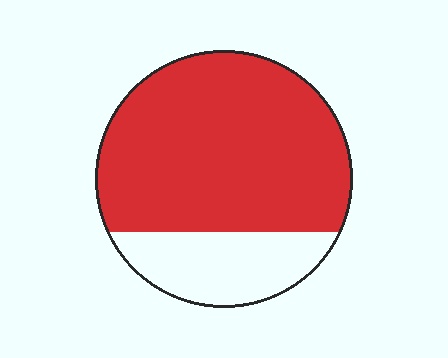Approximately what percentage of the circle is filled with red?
Approximately 75%.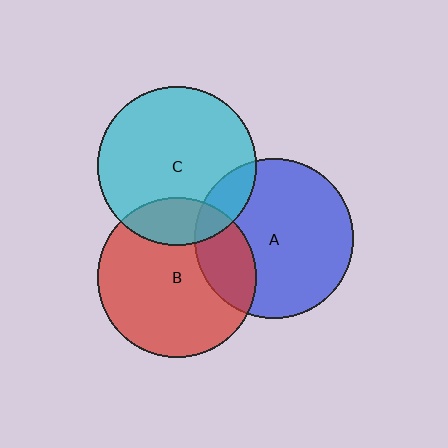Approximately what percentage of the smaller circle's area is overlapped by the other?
Approximately 15%.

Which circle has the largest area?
Circle A (blue).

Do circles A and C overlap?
Yes.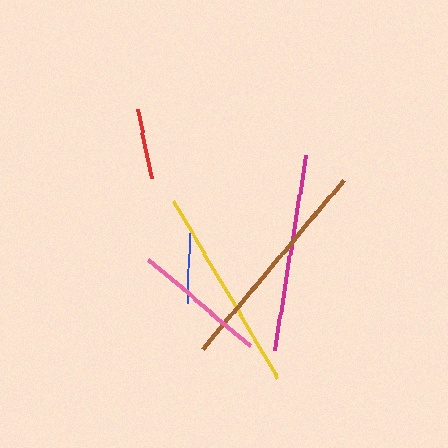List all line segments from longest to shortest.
From longest to shortest: brown, yellow, magenta, pink, red, blue.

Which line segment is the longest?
The brown line is the longest at approximately 220 pixels.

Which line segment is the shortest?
The blue line is the shortest at approximately 70 pixels.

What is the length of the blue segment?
The blue segment is approximately 70 pixels long.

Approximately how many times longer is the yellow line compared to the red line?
The yellow line is approximately 2.9 times the length of the red line.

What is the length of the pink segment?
The pink segment is approximately 134 pixels long.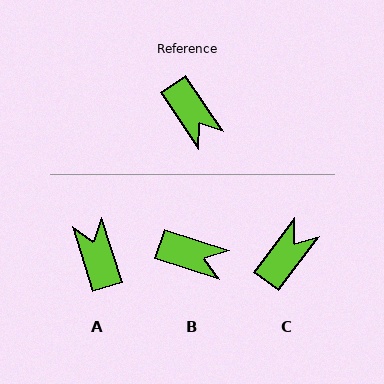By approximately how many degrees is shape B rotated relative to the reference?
Approximately 38 degrees counter-clockwise.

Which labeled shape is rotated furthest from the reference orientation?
A, about 163 degrees away.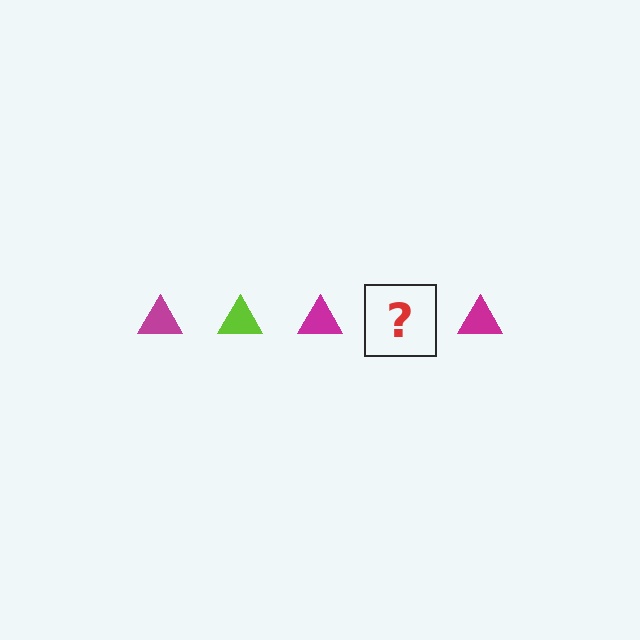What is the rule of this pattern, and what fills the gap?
The rule is that the pattern cycles through magenta, lime triangles. The gap should be filled with a lime triangle.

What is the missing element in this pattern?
The missing element is a lime triangle.